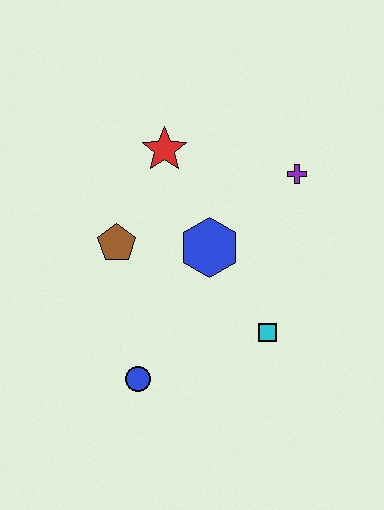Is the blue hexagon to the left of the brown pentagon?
No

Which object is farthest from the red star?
The blue circle is farthest from the red star.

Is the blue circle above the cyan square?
No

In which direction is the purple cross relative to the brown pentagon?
The purple cross is to the right of the brown pentagon.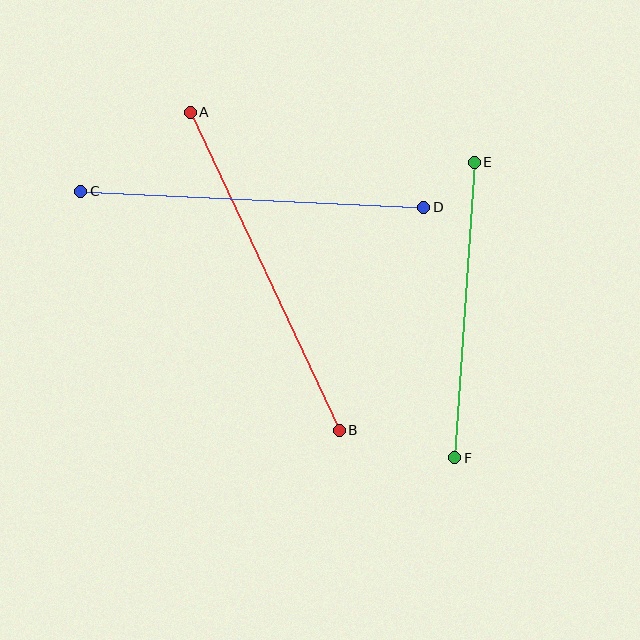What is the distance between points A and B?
The distance is approximately 351 pixels.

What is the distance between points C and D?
The distance is approximately 344 pixels.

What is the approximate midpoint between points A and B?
The midpoint is at approximately (265, 271) pixels.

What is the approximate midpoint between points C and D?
The midpoint is at approximately (252, 199) pixels.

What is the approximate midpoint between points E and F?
The midpoint is at approximately (464, 310) pixels.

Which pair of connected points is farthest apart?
Points A and B are farthest apart.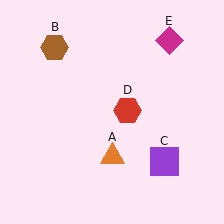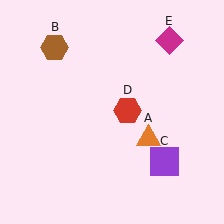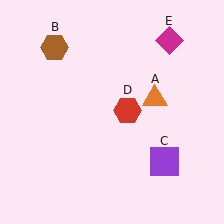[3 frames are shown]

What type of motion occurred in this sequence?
The orange triangle (object A) rotated counterclockwise around the center of the scene.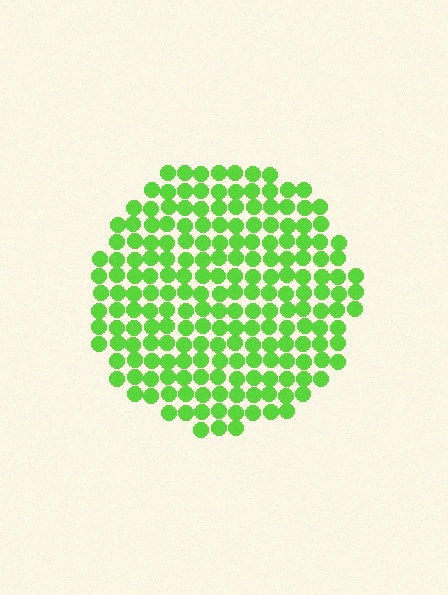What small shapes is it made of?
It is made of small circles.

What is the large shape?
The large shape is a circle.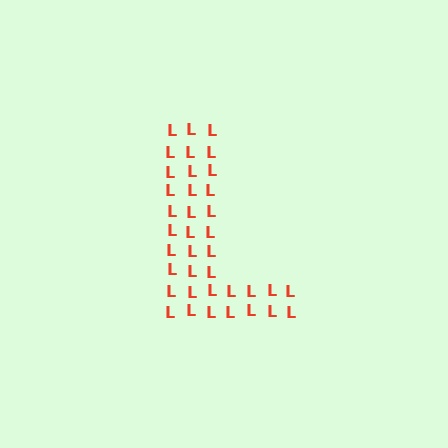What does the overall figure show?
The overall figure shows the letter L.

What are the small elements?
The small elements are letter L's.